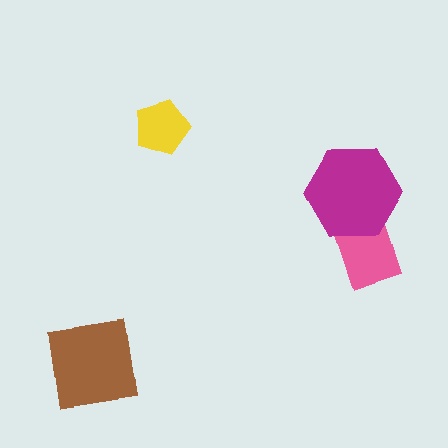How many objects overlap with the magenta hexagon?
1 object overlaps with the magenta hexagon.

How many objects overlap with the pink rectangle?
1 object overlaps with the pink rectangle.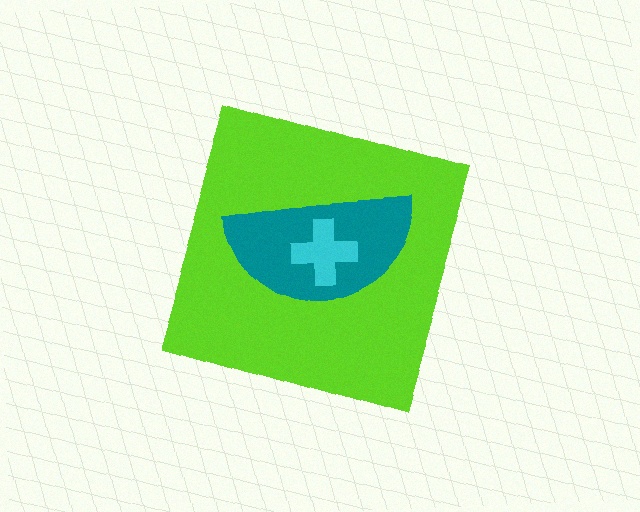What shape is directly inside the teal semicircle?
The cyan cross.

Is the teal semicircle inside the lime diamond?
Yes.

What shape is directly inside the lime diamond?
The teal semicircle.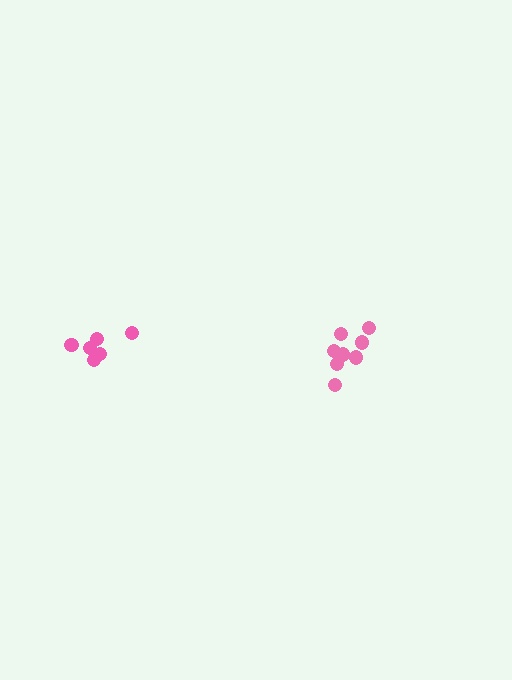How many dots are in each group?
Group 1: 6 dots, Group 2: 8 dots (14 total).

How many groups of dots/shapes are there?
There are 2 groups.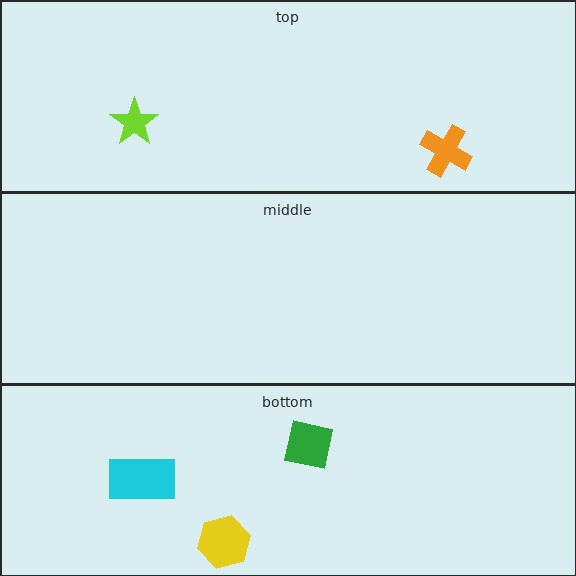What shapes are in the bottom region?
The green square, the cyan rectangle, the yellow hexagon.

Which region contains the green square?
The bottom region.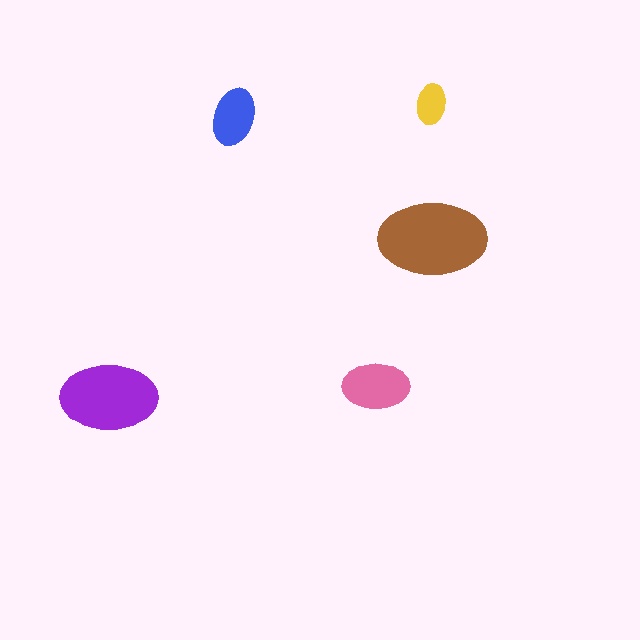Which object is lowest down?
The purple ellipse is bottommost.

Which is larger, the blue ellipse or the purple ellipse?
The purple one.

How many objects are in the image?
There are 5 objects in the image.